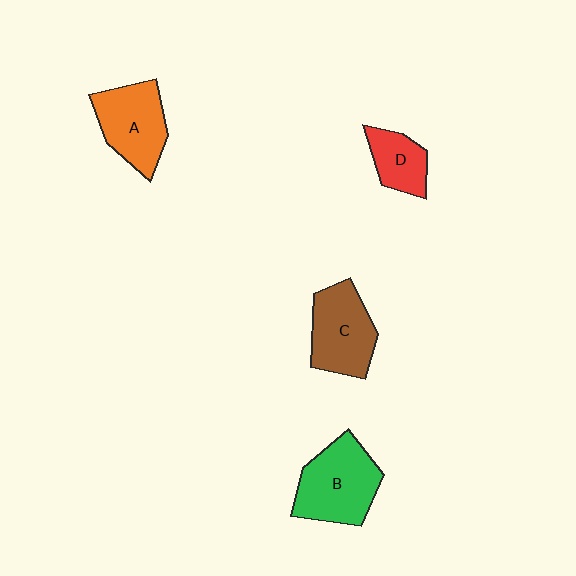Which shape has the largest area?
Shape B (green).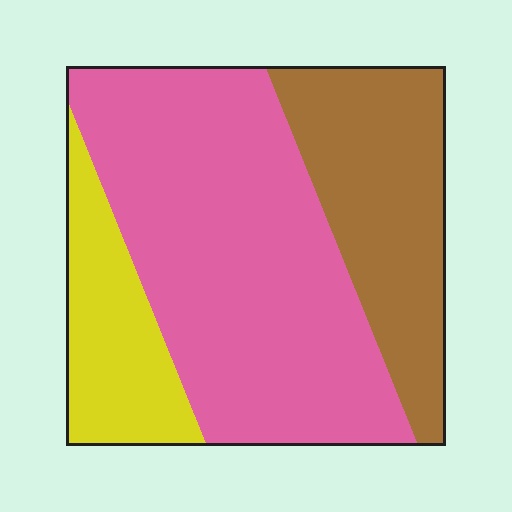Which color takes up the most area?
Pink, at roughly 55%.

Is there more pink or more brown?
Pink.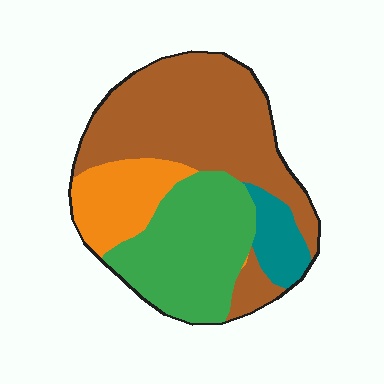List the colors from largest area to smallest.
From largest to smallest: brown, green, orange, teal.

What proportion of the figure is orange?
Orange covers around 15% of the figure.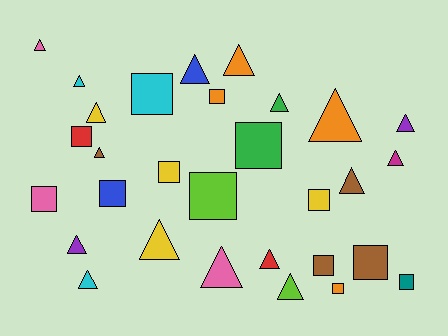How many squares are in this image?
There are 13 squares.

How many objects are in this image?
There are 30 objects.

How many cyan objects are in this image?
There are 3 cyan objects.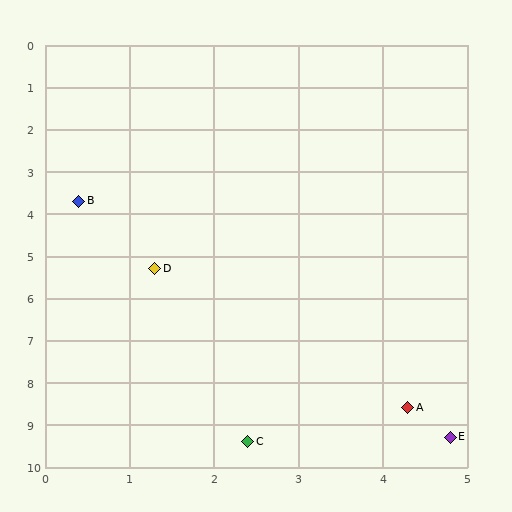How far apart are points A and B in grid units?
Points A and B are about 6.3 grid units apart.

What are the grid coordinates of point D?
Point D is at approximately (1.3, 5.3).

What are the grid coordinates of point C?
Point C is at approximately (2.4, 9.4).